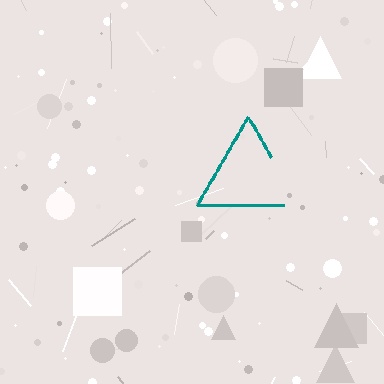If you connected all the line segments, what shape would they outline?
They would outline a triangle.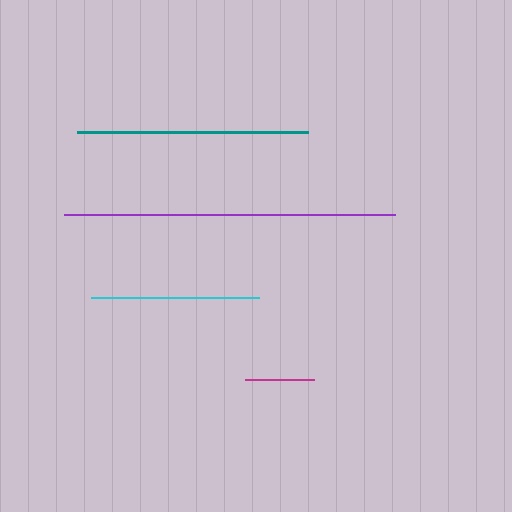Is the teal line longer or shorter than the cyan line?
The teal line is longer than the cyan line.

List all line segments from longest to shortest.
From longest to shortest: purple, teal, cyan, magenta.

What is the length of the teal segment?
The teal segment is approximately 231 pixels long.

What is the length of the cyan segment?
The cyan segment is approximately 168 pixels long.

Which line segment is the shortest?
The magenta line is the shortest at approximately 69 pixels.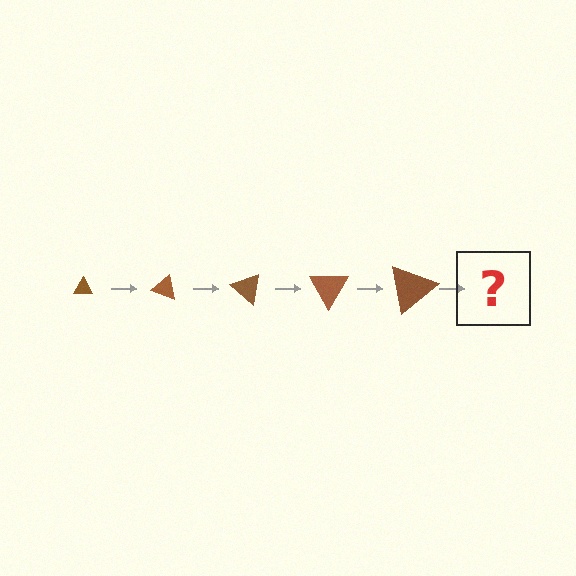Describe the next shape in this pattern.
It should be a triangle, larger than the previous one and rotated 100 degrees from the start.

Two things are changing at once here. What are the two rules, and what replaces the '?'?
The two rules are that the triangle grows larger each step and it rotates 20 degrees each step. The '?' should be a triangle, larger than the previous one and rotated 100 degrees from the start.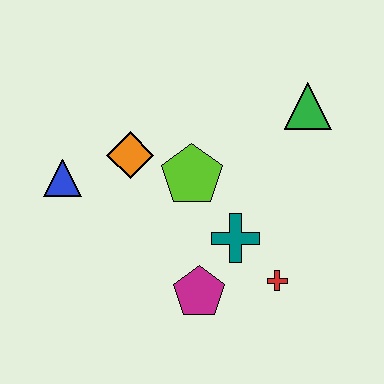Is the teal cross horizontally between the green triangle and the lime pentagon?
Yes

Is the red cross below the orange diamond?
Yes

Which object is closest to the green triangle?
The lime pentagon is closest to the green triangle.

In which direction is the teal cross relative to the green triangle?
The teal cross is below the green triangle.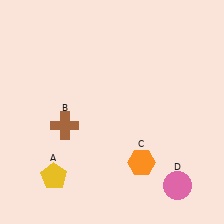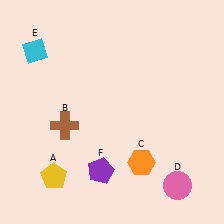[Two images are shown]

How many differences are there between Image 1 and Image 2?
There are 2 differences between the two images.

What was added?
A cyan diamond (E), a purple pentagon (F) were added in Image 2.